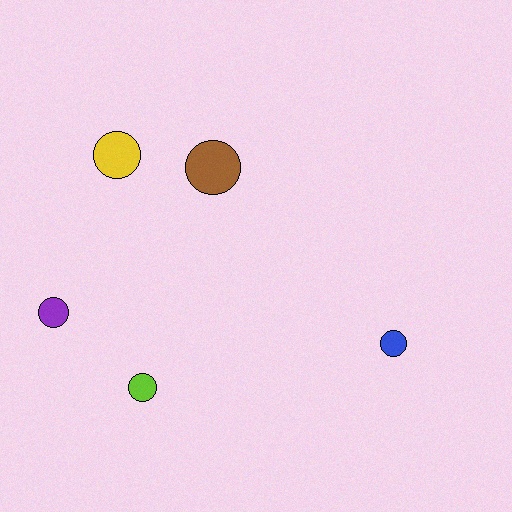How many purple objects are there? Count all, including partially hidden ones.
There is 1 purple object.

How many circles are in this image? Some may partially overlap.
There are 5 circles.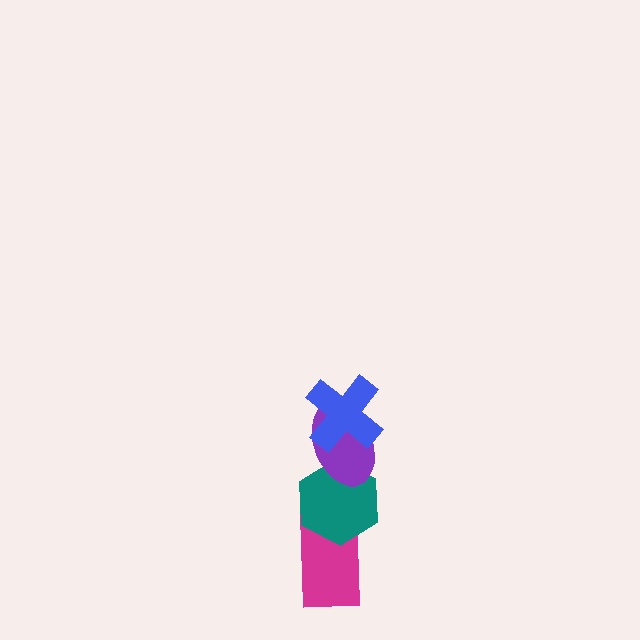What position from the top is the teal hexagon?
The teal hexagon is 3rd from the top.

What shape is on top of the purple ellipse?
The blue cross is on top of the purple ellipse.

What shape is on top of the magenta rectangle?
The teal hexagon is on top of the magenta rectangle.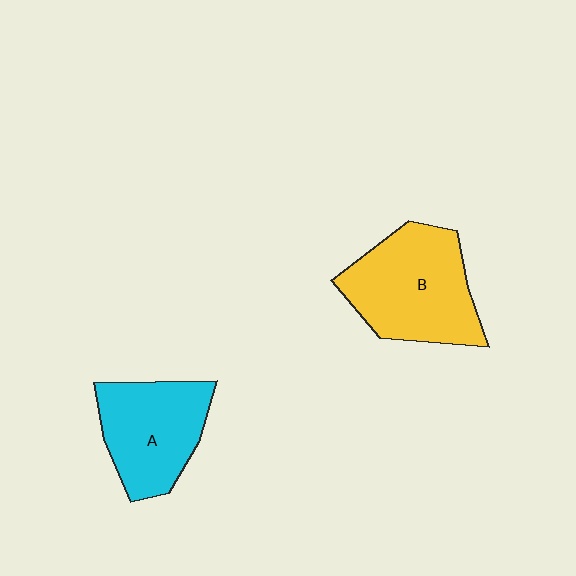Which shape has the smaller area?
Shape A (cyan).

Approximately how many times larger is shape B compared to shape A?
Approximately 1.2 times.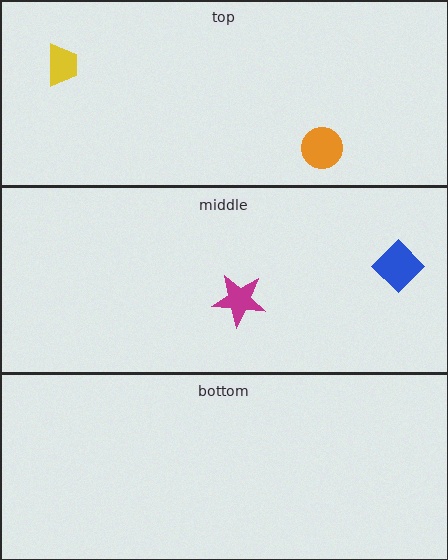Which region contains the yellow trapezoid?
The top region.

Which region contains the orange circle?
The top region.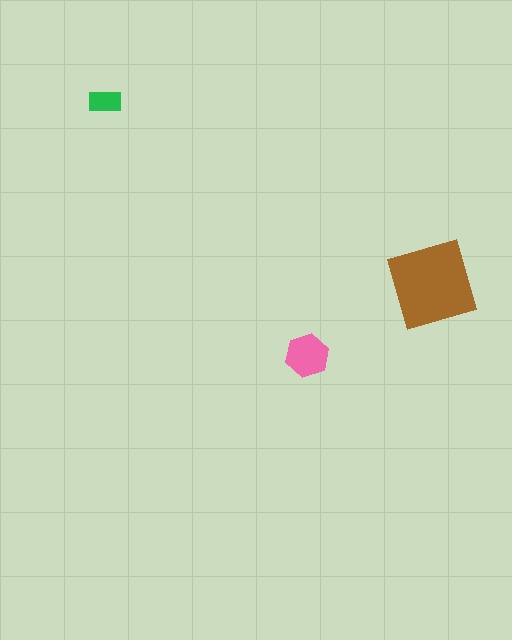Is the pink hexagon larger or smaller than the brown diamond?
Smaller.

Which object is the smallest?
The green rectangle.